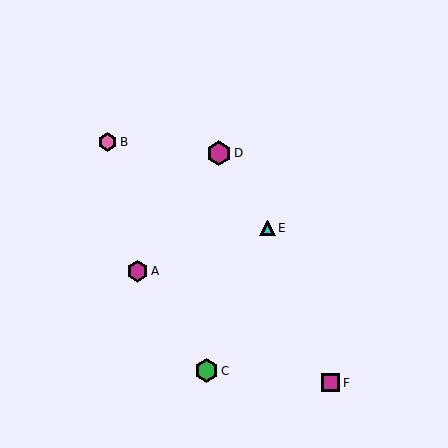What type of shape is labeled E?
Shape E is a cyan triangle.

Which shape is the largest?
The magenta hexagon (labeled D) is the largest.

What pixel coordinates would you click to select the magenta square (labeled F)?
Click at (331, 383) to select the magenta square F.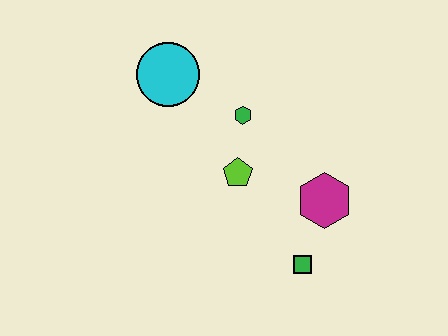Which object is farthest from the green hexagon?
The green square is farthest from the green hexagon.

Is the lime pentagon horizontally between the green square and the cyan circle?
Yes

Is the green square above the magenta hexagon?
No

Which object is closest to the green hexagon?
The lime pentagon is closest to the green hexagon.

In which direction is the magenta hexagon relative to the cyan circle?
The magenta hexagon is to the right of the cyan circle.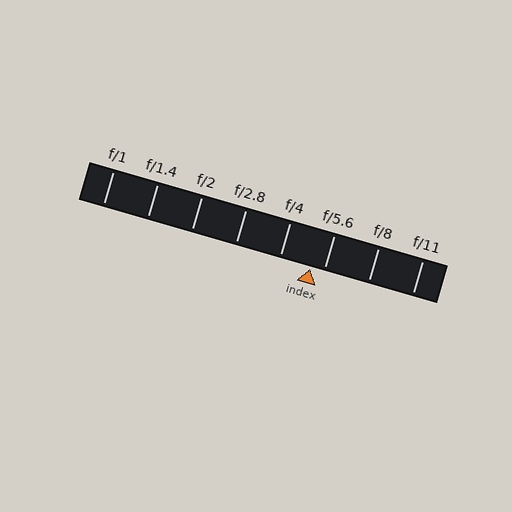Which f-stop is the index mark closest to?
The index mark is closest to f/5.6.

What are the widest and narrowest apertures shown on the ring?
The widest aperture shown is f/1 and the narrowest is f/11.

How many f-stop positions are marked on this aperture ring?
There are 8 f-stop positions marked.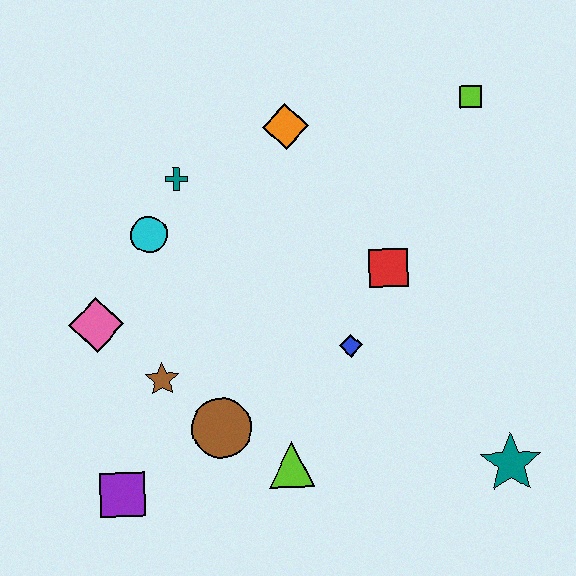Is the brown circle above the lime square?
No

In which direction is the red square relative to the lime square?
The red square is below the lime square.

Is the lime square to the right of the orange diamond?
Yes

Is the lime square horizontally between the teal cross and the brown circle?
No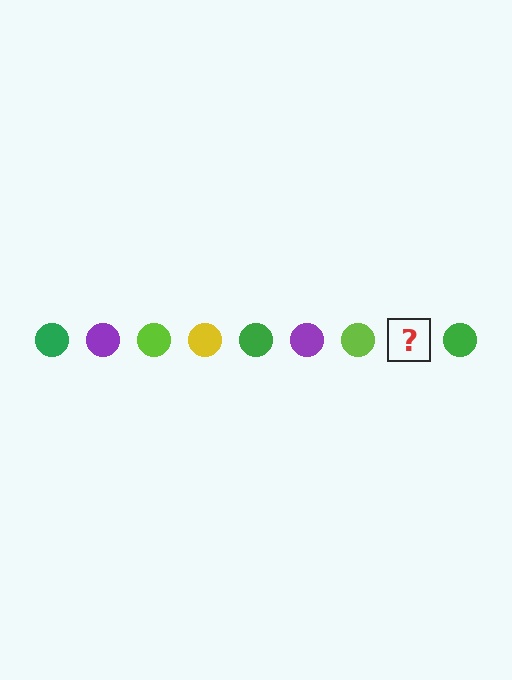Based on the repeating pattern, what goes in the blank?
The blank should be a yellow circle.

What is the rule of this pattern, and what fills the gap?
The rule is that the pattern cycles through green, purple, lime, yellow circles. The gap should be filled with a yellow circle.